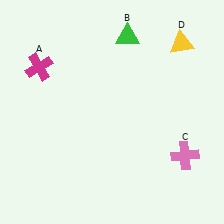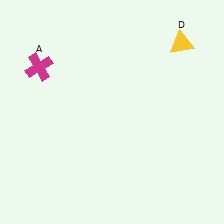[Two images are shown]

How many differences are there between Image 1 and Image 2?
There are 2 differences between the two images.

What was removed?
The green triangle (B), the pink cross (C) were removed in Image 2.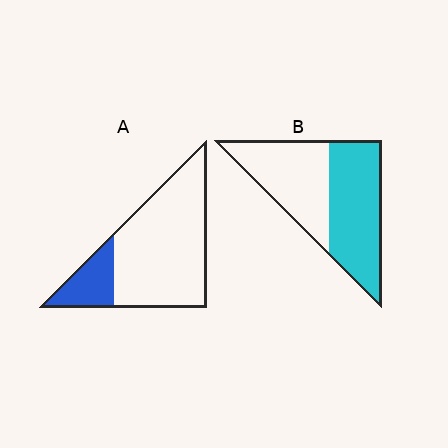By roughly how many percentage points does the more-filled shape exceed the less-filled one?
By roughly 35 percentage points (B over A).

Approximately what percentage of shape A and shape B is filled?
A is approximately 20% and B is approximately 55%.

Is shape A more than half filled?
No.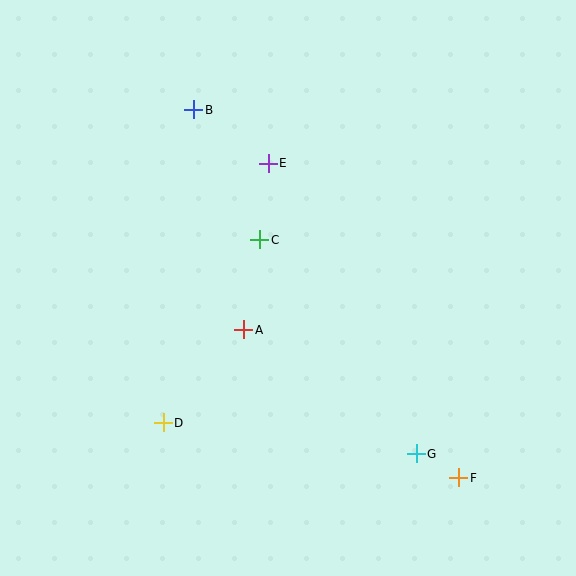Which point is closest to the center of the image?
Point C at (260, 240) is closest to the center.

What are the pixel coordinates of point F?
Point F is at (459, 478).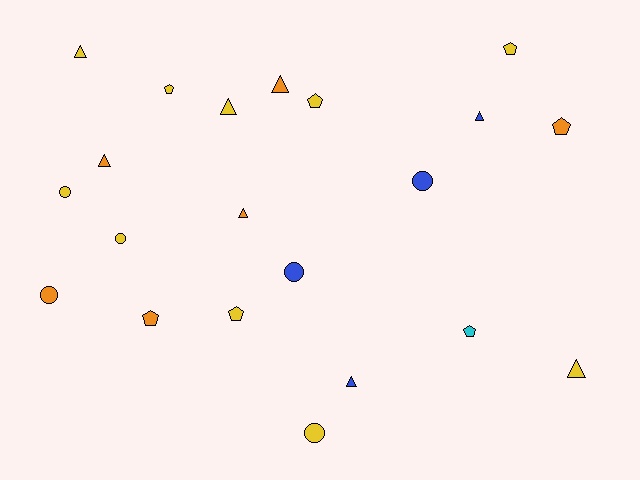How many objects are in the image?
There are 21 objects.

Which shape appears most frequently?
Triangle, with 8 objects.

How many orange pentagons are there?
There are 2 orange pentagons.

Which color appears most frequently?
Yellow, with 10 objects.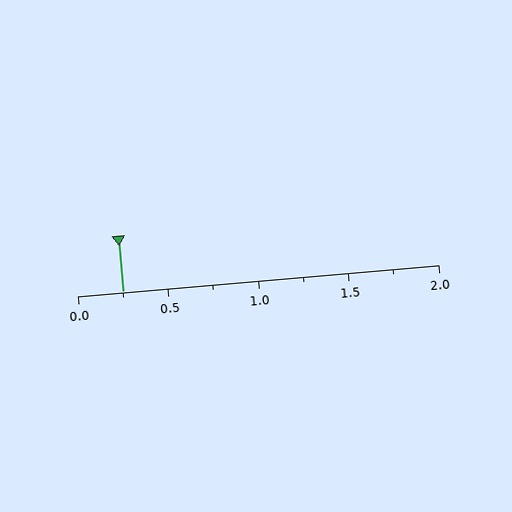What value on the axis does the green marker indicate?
The marker indicates approximately 0.25.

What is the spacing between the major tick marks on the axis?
The major ticks are spaced 0.5 apart.